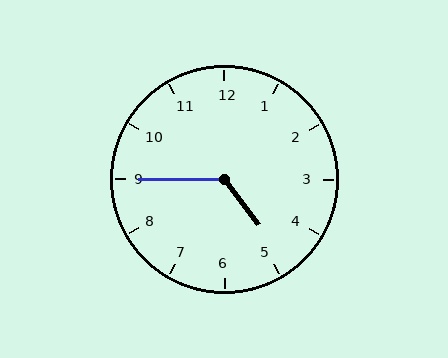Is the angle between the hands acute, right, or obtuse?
It is obtuse.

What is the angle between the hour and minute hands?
Approximately 128 degrees.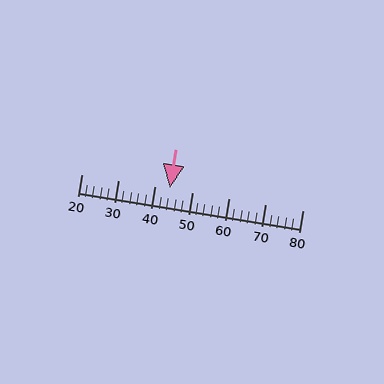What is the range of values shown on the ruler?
The ruler shows values from 20 to 80.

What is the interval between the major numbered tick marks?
The major tick marks are spaced 10 units apart.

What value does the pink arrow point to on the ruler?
The pink arrow points to approximately 44.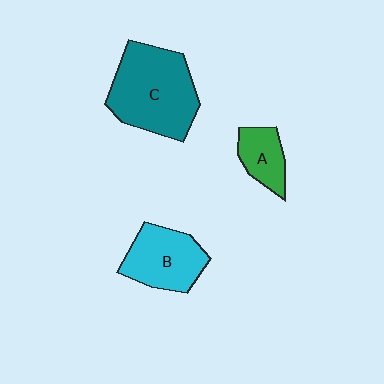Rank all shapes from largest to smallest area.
From largest to smallest: C (teal), B (cyan), A (green).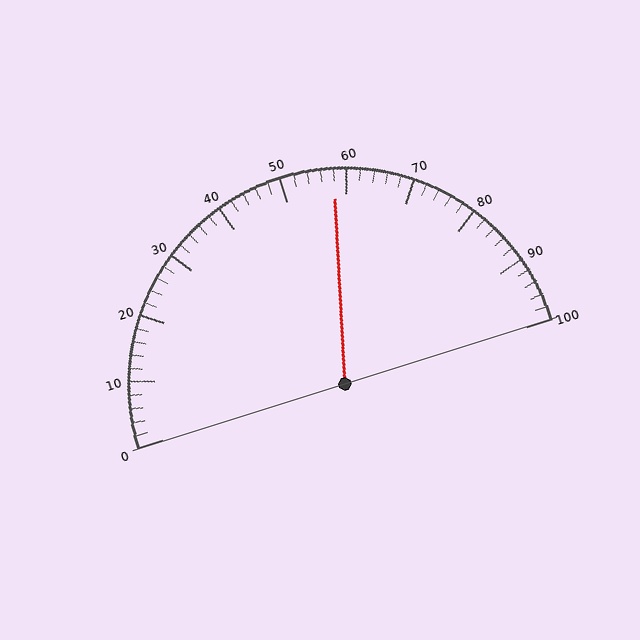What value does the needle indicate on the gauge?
The needle indicates approximately 58.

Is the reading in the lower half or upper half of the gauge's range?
The reading is in the upper half of the range (0 to 100).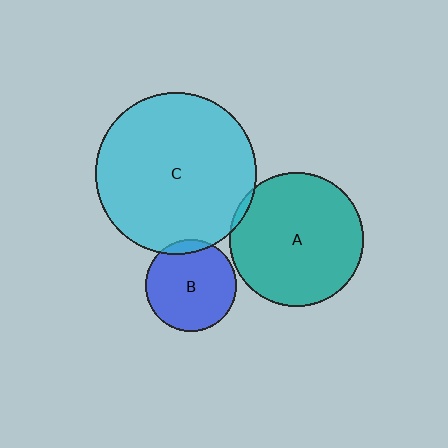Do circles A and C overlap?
Yes.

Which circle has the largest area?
Circle C (cyan).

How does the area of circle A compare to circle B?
Approximately 2.1 times.